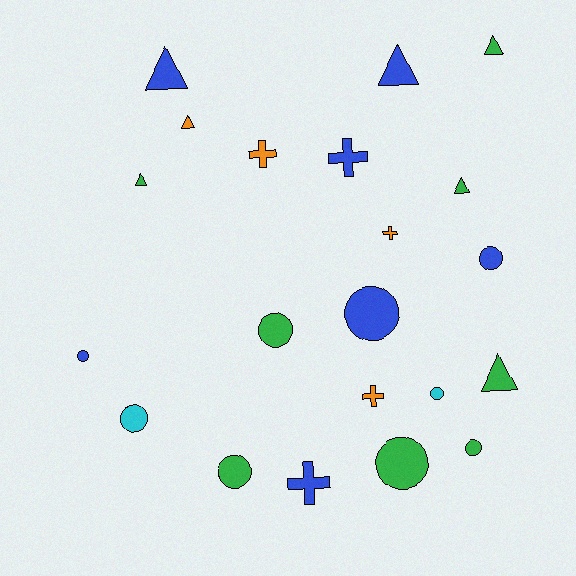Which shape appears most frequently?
Circle, with 9 objects.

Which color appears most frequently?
Green, with 8 objects.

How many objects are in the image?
There are 21 objects.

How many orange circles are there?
There are no orange circles.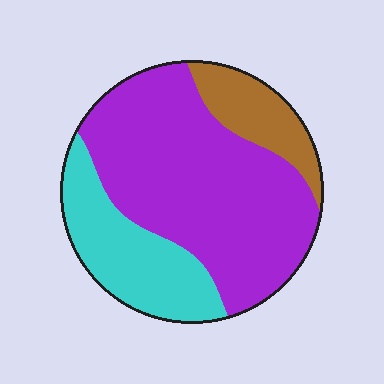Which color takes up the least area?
Brown, at roughly 15%.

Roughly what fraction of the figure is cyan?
Cyan takes up between a quarter and a half of the figure.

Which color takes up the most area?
Purple, at roughly 60%.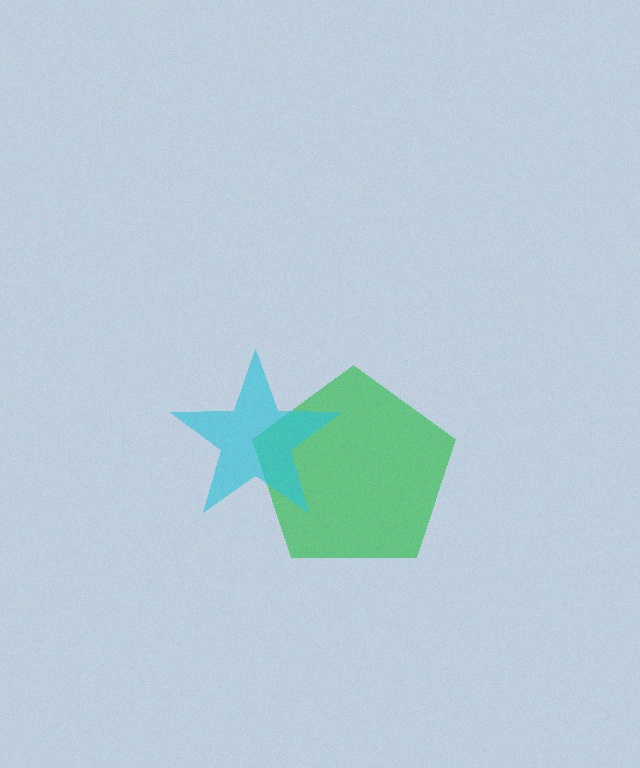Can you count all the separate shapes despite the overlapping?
Yes, there are 2 separate shapes.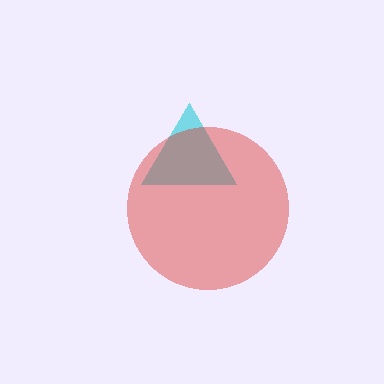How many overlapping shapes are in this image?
There are 2 overlapping shapes in the image.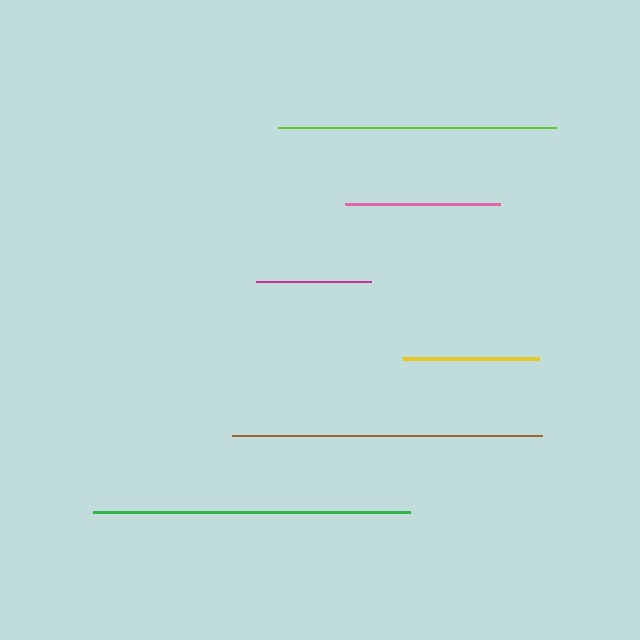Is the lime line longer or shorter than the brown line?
The brown line is longer than the lime line.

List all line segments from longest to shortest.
From longest to shortest: green, brown, lime, pink, yellow, magenta.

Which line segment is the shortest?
The magenta line is the shortest at approximately 115 pixels.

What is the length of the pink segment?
The pink segment is approximately 155 pixels long.